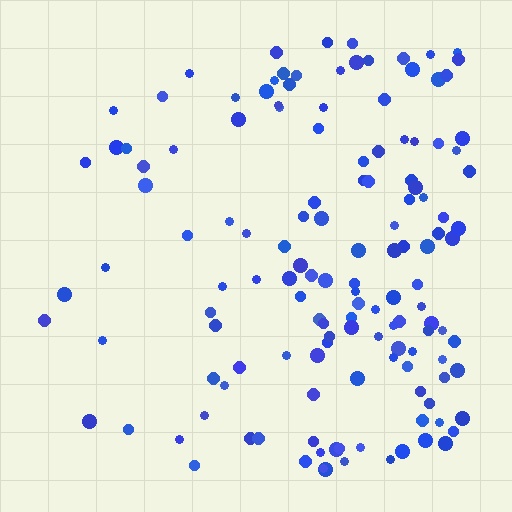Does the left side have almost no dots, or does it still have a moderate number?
Still a moderate number, just noticeably fewer than the right.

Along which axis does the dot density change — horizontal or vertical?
Horizontal.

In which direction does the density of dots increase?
From left to right, with the right side densest.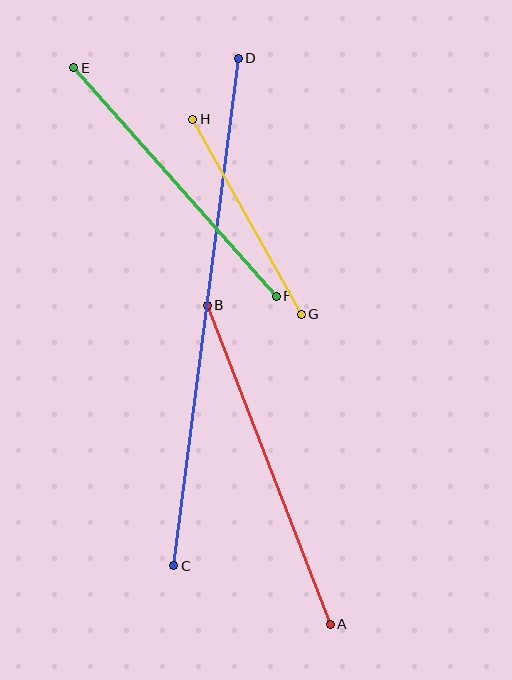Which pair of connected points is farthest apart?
Points C and D are farthest apart.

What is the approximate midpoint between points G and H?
The midpoint is at approximately (247, 217) pixels.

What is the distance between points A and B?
The distance is approximately 342 pixels.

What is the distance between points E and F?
The distance is approximately 306 pixels.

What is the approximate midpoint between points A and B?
The midpoint is at approximately (269, 465) pixels.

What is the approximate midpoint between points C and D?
The midpoint is at approximately (206, 312) pixels.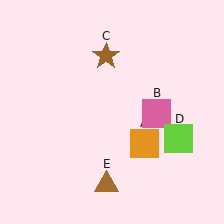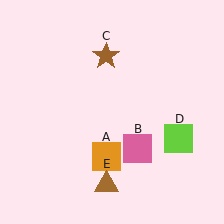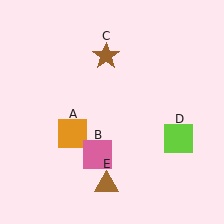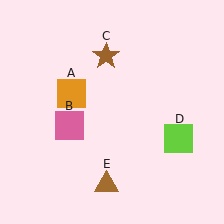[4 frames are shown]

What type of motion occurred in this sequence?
The orange square (object A), pink square (object B) rotated clockwise around the center of the scene.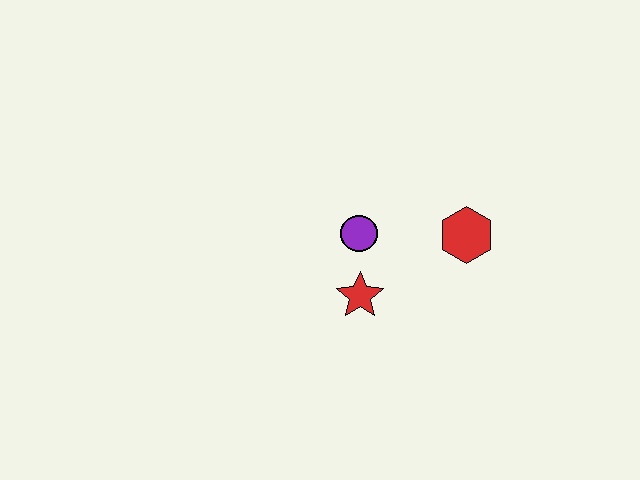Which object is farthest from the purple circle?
The red hexagon is farthest from the purple circle.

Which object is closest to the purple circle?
The red star is closest to the purple circle.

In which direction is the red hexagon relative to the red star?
The red hexagon is to the right of the red star.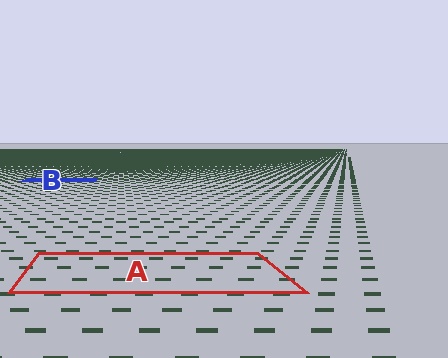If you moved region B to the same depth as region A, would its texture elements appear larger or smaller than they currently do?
They would appear larger. At a closer depth, the same texture elements are projected at a bigger on-screen size.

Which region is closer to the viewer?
Region A is closer. The texture elements there are larger and more spread out.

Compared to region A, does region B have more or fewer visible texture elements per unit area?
Region B has more texture elements per unit area — they are packed more densely because it is farther away.